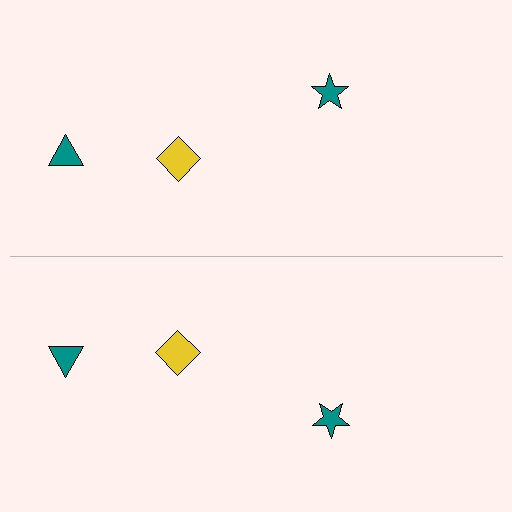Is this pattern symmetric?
Yes, this pattern has bilateral (reflection) symmetry.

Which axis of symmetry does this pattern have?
The pattern has a horizontal axis of symmetry running through the center of the image.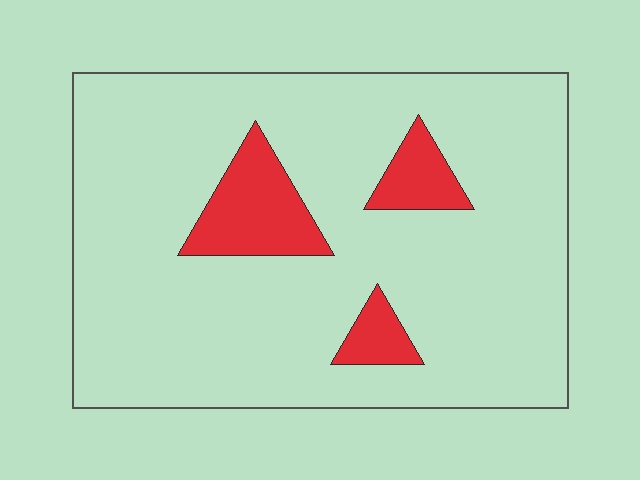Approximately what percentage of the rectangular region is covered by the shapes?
Approximately 10%.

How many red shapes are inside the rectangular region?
3.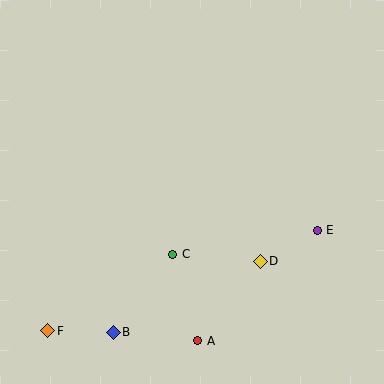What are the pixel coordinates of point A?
Point A is at (198, 341).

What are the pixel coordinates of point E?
Point E is at (317, 230).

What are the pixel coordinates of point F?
Point F is at (48, 331).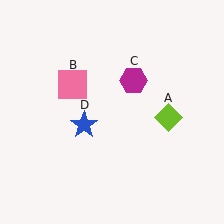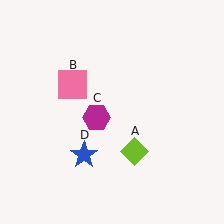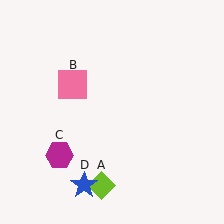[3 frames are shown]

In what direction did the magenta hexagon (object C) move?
The magenta hexagon (object C) moved down and to the left.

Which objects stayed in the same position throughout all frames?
Pink square (object B) remained stationary.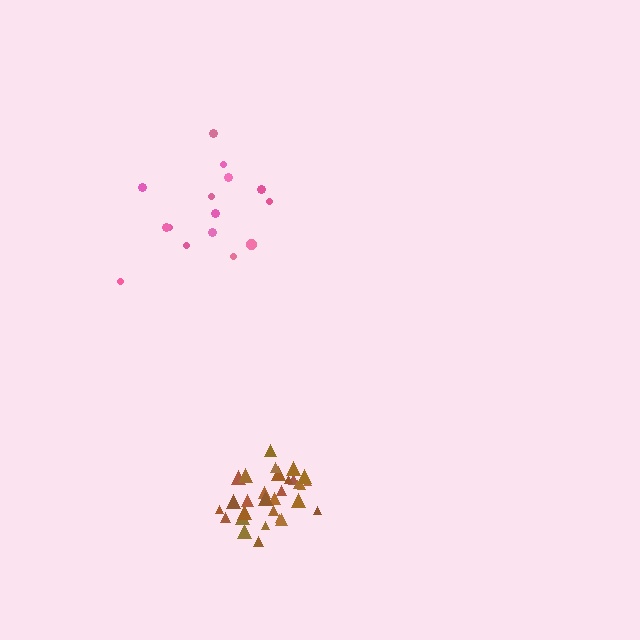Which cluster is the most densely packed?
Brown.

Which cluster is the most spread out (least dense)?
Pink.